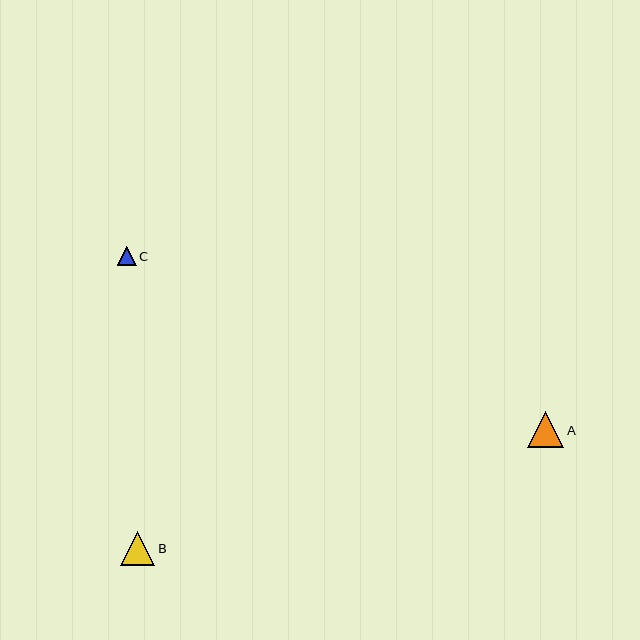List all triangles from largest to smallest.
From largest to smallest: A, B, C.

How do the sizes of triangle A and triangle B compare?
Triangle A and triangle B are approximately the same size.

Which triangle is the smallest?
Triangle C is the smallest with a size of approximately 19 pixels.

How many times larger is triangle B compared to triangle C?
Triangle B is approximately 1.8 times the size of triangle C.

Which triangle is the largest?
Triangle A is the largest with a size of approximately 36 pixels.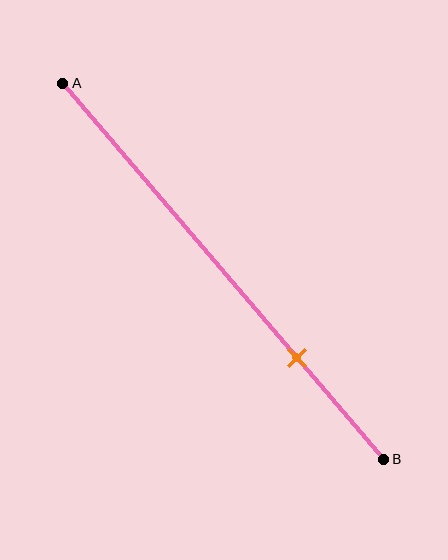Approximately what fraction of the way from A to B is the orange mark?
The orange mark is approximately 75% of the way from A to B.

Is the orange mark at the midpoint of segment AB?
No, the mark is at about 75% from A, not at the 50% midpoint.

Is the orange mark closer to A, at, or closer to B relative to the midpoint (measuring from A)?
The orange mark is closer to point B than the midpoint of segment AB.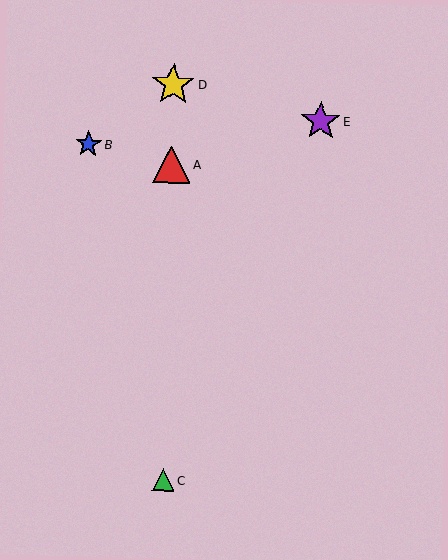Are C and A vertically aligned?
Yes, both are at x≈163.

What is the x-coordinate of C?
Object C is at x≈163.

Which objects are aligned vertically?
Objects A, C, D are aligned vertically.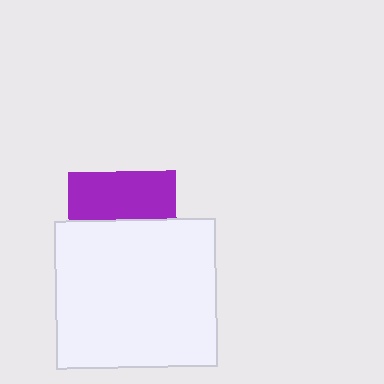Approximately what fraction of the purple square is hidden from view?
Roughly 56% of the purple square is hidden behind the white rectangle.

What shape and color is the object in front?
The object in front is a white rectangle.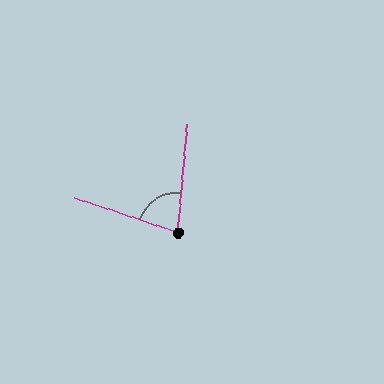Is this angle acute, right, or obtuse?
It is acute.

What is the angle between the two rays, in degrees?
Approximately 77 degrees.